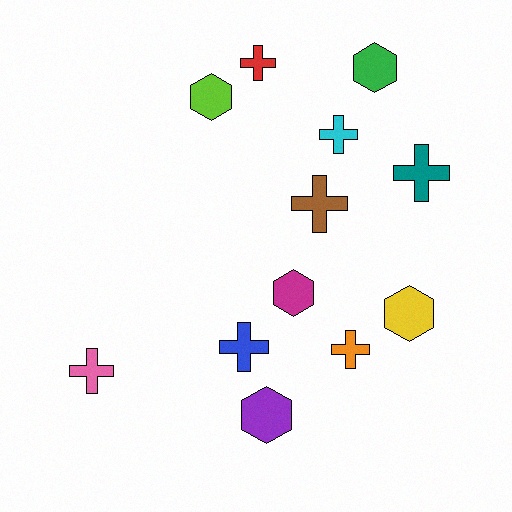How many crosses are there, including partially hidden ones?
There are 7 crosses.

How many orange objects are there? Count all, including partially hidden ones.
There is 1 orange object.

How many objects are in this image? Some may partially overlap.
There are 12 objects.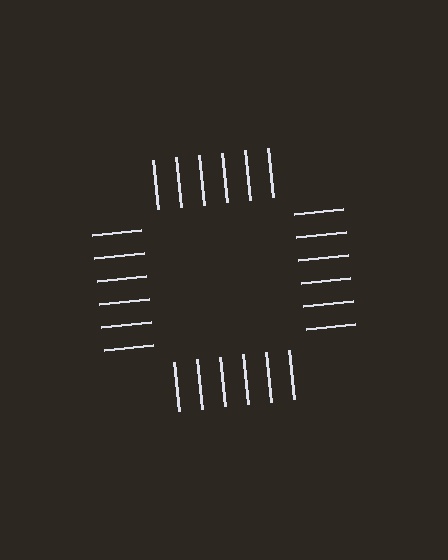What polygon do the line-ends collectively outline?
An illusory square — the line segments terminate on its edges but no continuous stroke is drawn.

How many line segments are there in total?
24 — 6 along each of the 4 edges.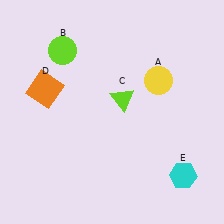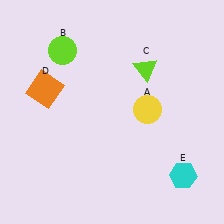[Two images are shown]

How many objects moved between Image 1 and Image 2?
2 objects moved between the two images.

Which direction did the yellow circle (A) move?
The yellow circle (A) moved down.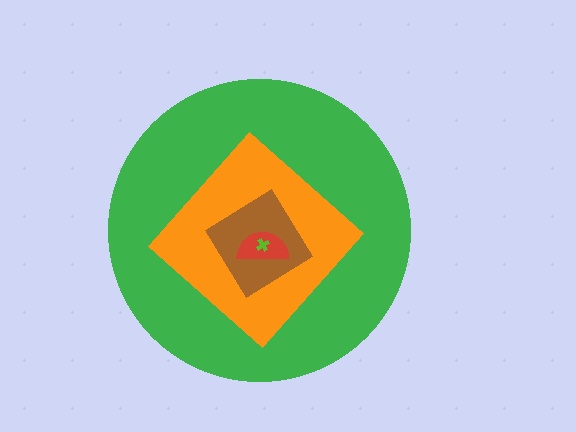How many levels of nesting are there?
5.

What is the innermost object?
The lime cross.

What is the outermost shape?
The green circle.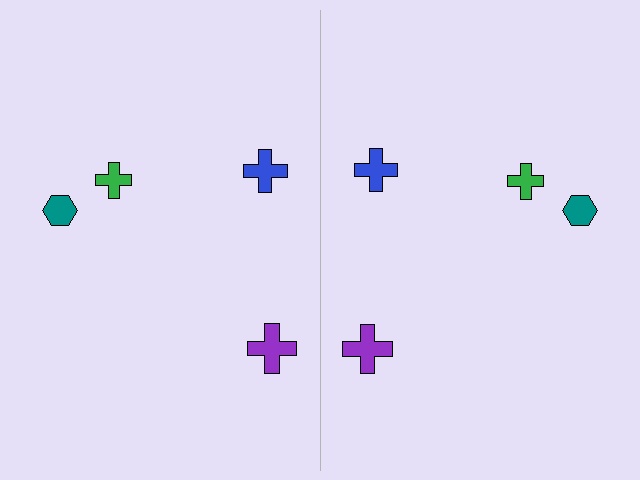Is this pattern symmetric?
Yes, this pattern has bilateral (reflection) symmetry.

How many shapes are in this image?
There are 8 shapes in this image.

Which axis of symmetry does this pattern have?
The pattern has a vertical axis of symmetry running through the center of the image.